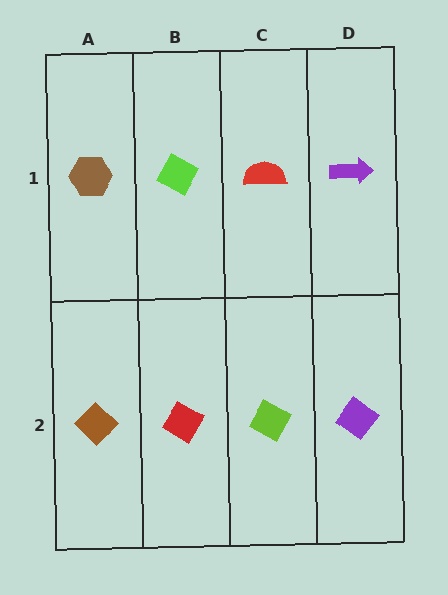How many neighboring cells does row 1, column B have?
3.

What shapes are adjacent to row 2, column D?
A purple arrow (row 1, column D), a lime diamond (row 2, column C).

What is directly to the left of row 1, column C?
A lime diamond.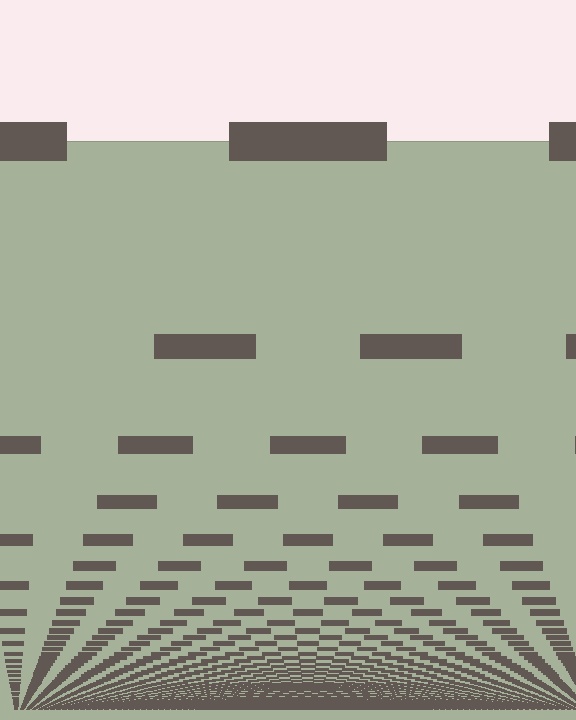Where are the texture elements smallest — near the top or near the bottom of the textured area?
Near the bottom.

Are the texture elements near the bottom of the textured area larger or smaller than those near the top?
Smaller. The gradient is inverted — elements near the bottom are smaller and denser.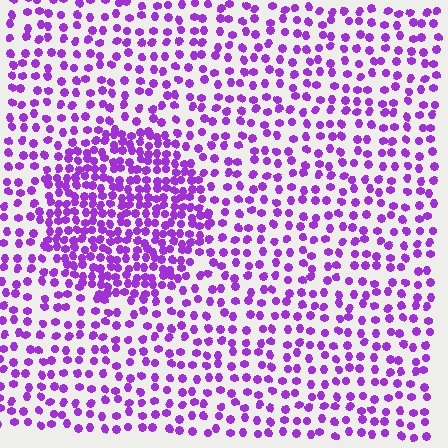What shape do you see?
I see a circle.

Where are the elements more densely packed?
The elements are more densely packed inside the circle boundary.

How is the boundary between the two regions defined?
The boundary is defined by a change in element density (approximately 2.1x ratio). All elements are the same color, size, and shape.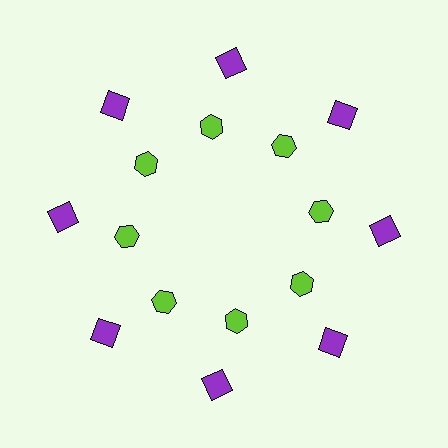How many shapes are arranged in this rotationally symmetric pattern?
There are 16 shapes, arranged in 8 groups of 2.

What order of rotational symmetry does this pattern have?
This pattern has 8-fold rotational symmetry.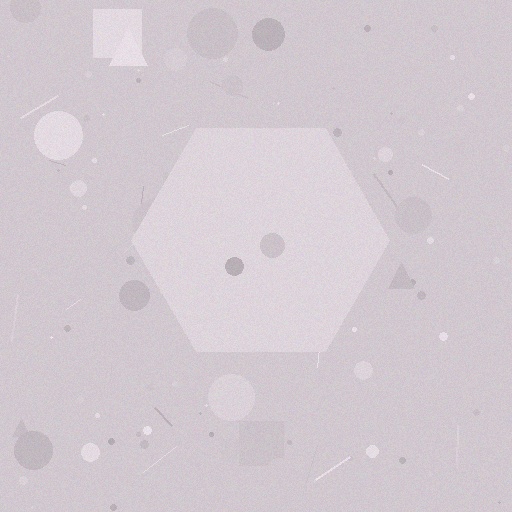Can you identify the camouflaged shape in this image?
The camouflaged shape is a hexagon.